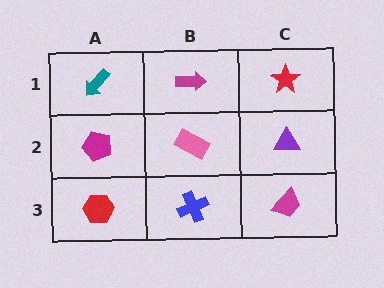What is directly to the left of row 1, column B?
A teal arrow.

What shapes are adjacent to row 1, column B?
A pink rectangle (row 2, column B), a teal arrow (row 1, column A), a red star (row 1, column C).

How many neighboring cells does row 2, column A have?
3.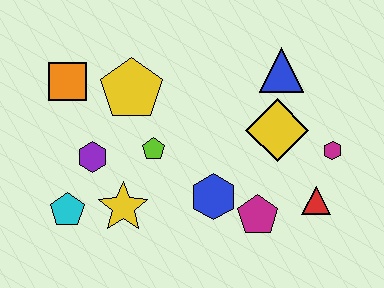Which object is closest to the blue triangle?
The yellow diamond is closest to the blue triangle.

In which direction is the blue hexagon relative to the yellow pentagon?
The blue hexagon is below the yellow pentagon.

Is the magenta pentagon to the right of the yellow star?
Yes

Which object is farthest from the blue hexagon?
The orange square is farthest from the blue hexagon.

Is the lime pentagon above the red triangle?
Yes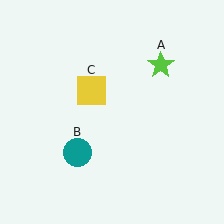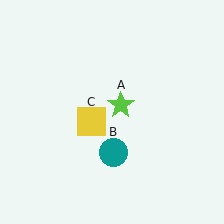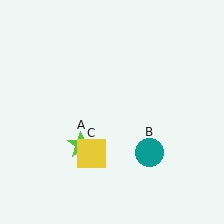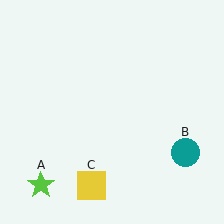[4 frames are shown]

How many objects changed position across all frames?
3 objects changed position: lime star (object A), teal circle (object B), yellow square (object C).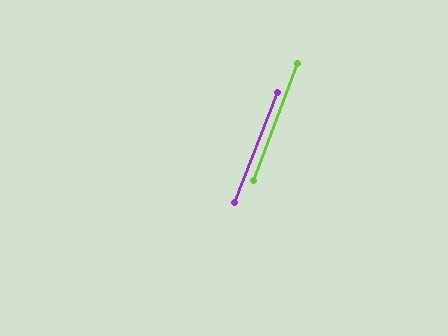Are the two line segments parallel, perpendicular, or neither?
Parallel — their directions differ by only 1.1°.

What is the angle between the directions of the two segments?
Approximately 1 degree.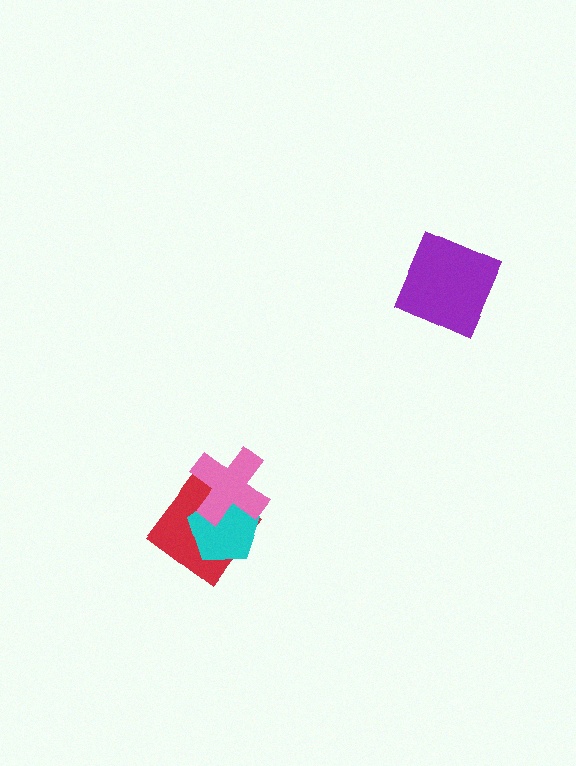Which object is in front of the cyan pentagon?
The pink cross is in front of the cyan pentagon.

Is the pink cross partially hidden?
No, no other shape covers it.